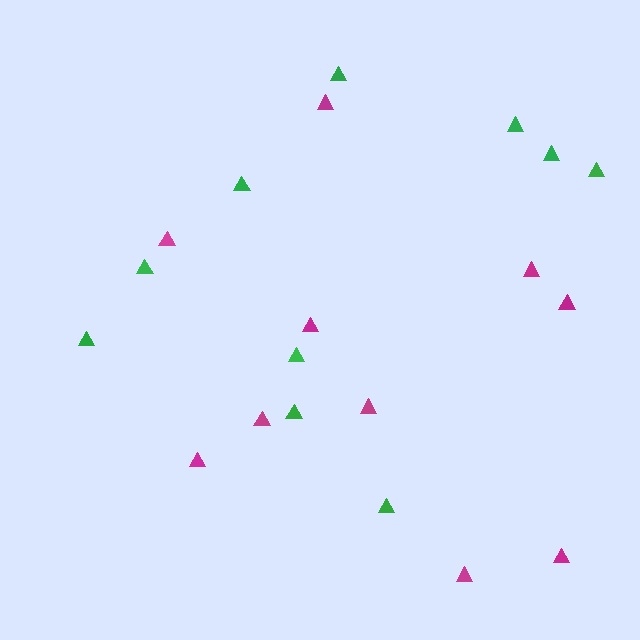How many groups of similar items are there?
There are 2 groups: one group of magenta triangles (10) and one group of green triangles (10).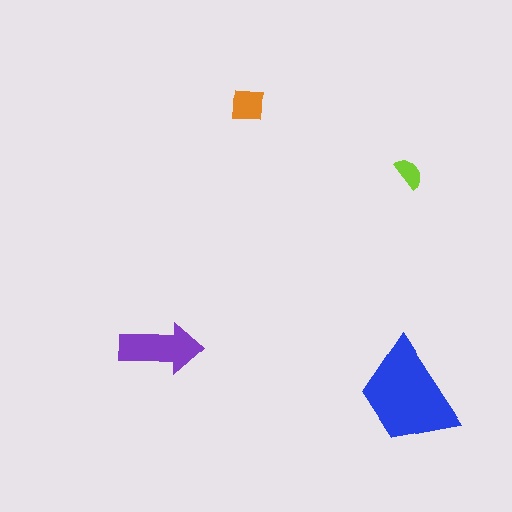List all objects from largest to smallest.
The blue trapezoid, the purple arrow, the orange square, the lime semicircle.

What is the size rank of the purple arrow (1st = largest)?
2nd.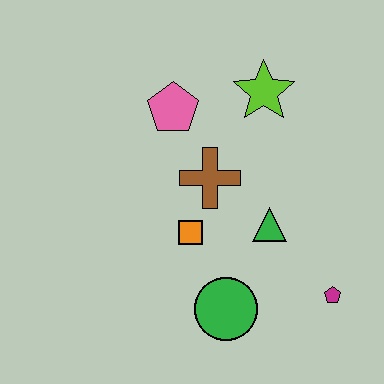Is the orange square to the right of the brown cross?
No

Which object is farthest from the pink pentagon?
The magenta pentagon is farthest from the pink pentagon.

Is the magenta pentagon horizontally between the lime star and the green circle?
No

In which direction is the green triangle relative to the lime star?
The green triangle is below the lime star.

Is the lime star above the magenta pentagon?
Yes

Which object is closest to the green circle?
The orange square is closest to the green circle.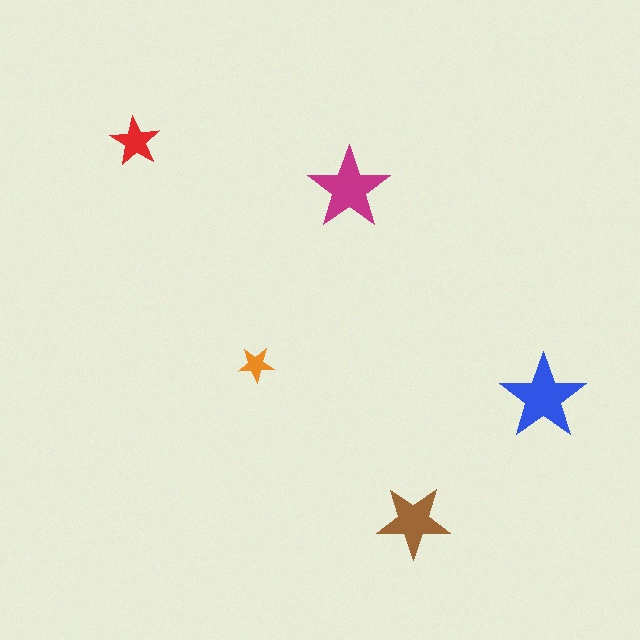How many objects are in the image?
There are 5 objects in the image.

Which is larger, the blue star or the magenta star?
The blue one.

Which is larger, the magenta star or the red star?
The magenta one.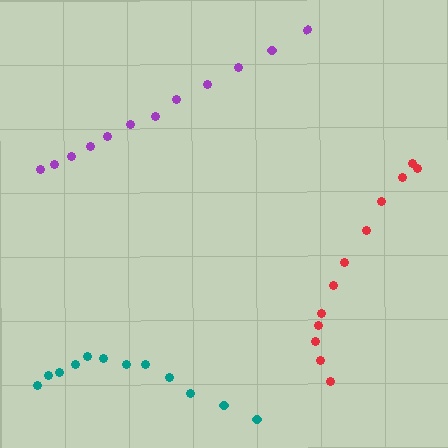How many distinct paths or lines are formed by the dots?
There are 3 distinct paths.